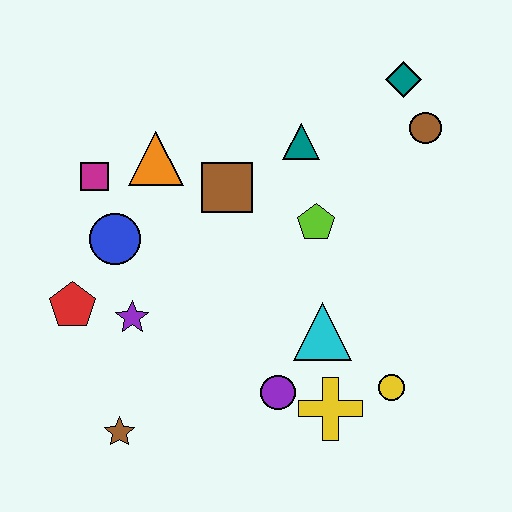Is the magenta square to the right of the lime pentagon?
No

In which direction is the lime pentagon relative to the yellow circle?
The lime pentagon is above the yellow circle.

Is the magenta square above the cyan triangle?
Yes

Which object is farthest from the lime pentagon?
The brown star is farthest from the lime pentagon.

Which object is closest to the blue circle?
The magenta square is closest to the blue circle.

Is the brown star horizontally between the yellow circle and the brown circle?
No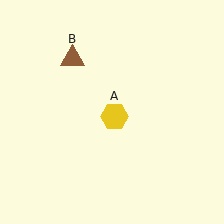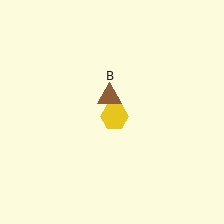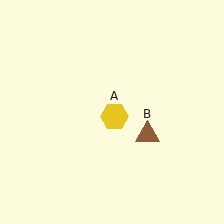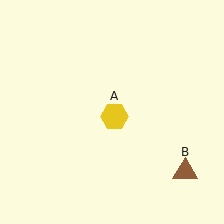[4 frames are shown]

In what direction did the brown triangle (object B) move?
The brown triangle (object B) moved down and to the right.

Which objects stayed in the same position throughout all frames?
Yellow hexagon (object A) remained stationary.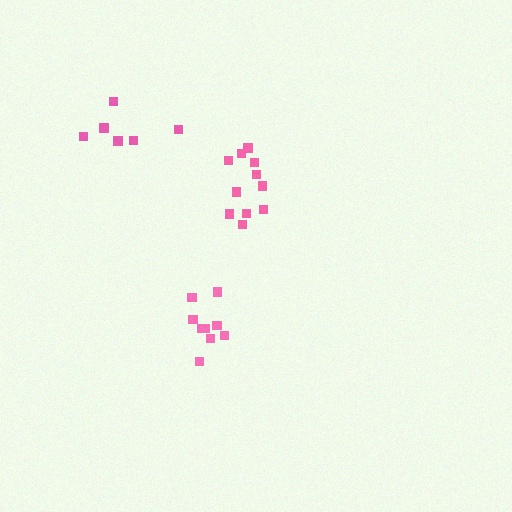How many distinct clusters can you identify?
There are 3 distinct clusters.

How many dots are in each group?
Group 1: 11 dots, Group 2: 9 dots, Group 3: 6 dots (26 total).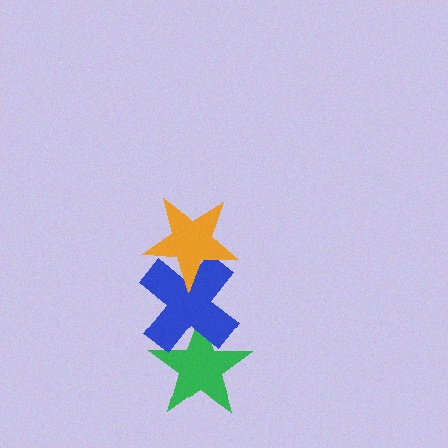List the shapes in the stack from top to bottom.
From top to bottom: the orange star, the blue cross, the green star.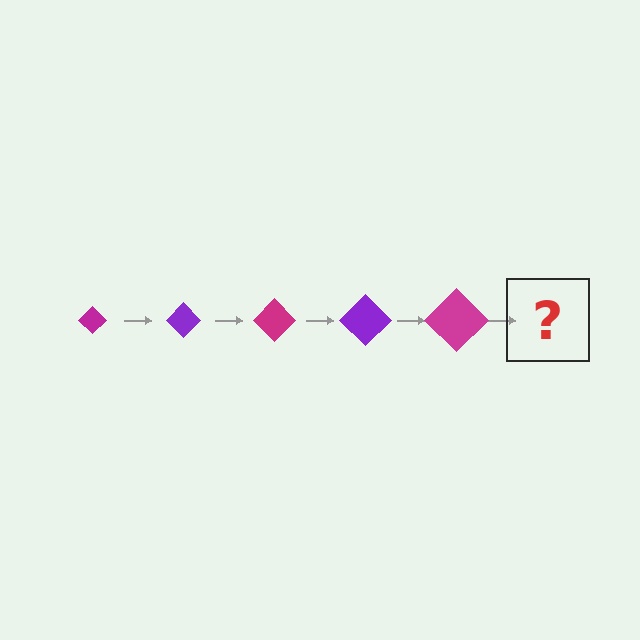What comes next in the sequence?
The next element should be a purple diamond, larger than the previous one.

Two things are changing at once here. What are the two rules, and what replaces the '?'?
The two rules are that the diamond grows larger each step and the color cycles through magenta and purple. The '?' should be a purple diamond, larger than the previous one.